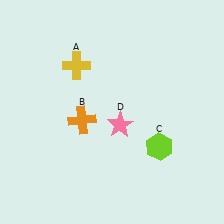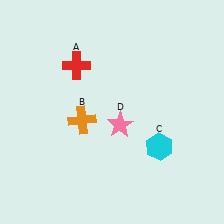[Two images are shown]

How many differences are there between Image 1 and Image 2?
There are 2 differences between the two images.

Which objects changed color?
A changed from yellow to red. C changed from lime to cyan.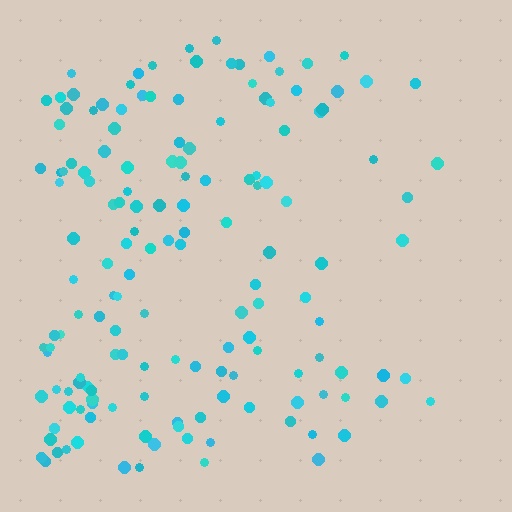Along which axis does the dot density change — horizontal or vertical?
Horizontal.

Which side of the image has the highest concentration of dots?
The left.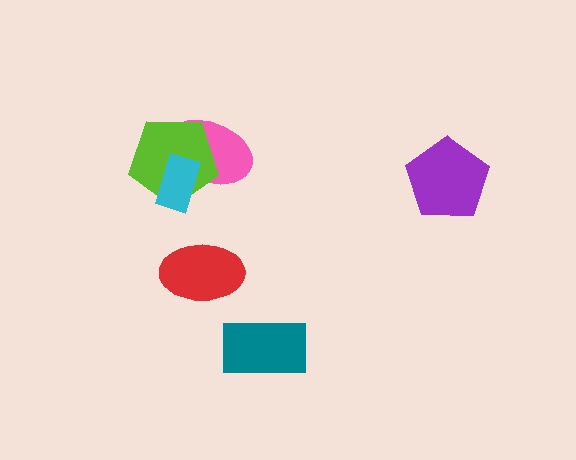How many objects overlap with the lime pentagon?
2 objects overlap with the lime pentagon.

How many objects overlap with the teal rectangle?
0 objects overlap with the teal rectangle.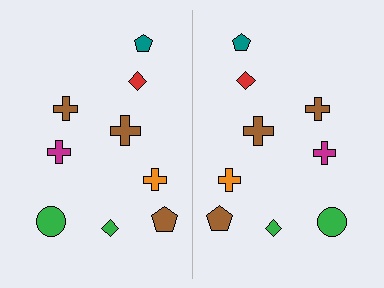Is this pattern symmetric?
Yes, this pattern has bilateral (reflection) symmetry.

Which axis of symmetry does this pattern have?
The pattern has a vertical axis of symmetry running through the center of the image.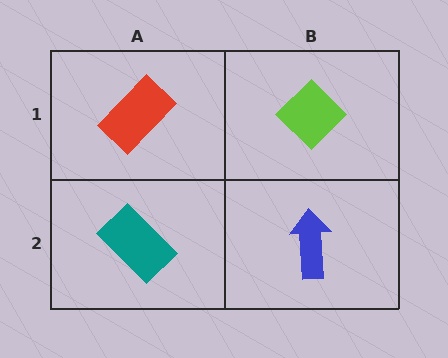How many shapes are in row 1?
2 shapes.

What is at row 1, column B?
A lime diamond.